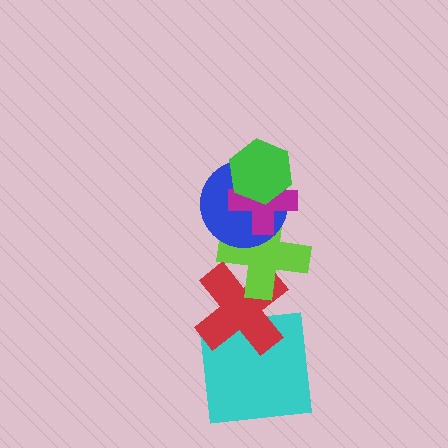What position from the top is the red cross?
The red cross is 5th from the top.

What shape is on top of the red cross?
The lime cross is on top of the red cross.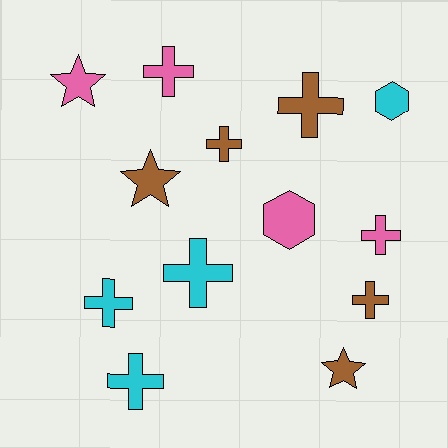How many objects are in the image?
There are 13 objects.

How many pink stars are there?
There is 1 pink star.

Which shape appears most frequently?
Cross, with 8 objects.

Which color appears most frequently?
Brown, with 5 objects.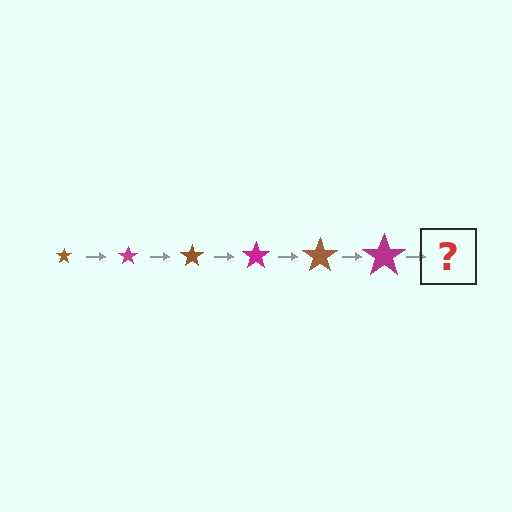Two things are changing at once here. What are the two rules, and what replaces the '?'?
The two rules are that the star grows larger each step and the color cycles through brown and magenta. The '?' should be a brown star, larger than the previous one.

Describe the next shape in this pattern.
It should be a brown star, larger than the previous one.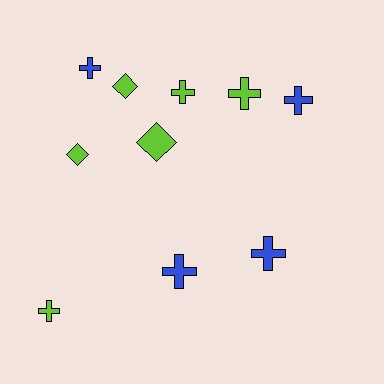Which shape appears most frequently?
Cross, with 7 objects.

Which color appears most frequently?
Lime, with 6 objects.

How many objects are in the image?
There are 10 objects.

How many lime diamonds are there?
There are 3 lime diamonds.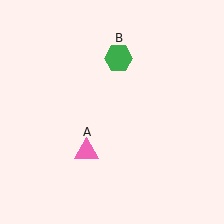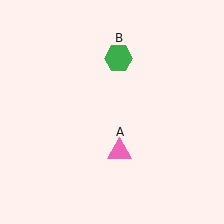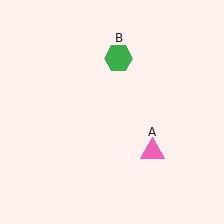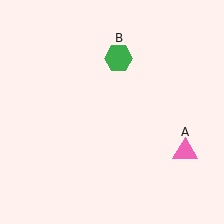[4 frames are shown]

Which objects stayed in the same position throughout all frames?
Green hexagon (object B) remained stationary.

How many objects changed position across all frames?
1 object changed position: pink triangle (object A).